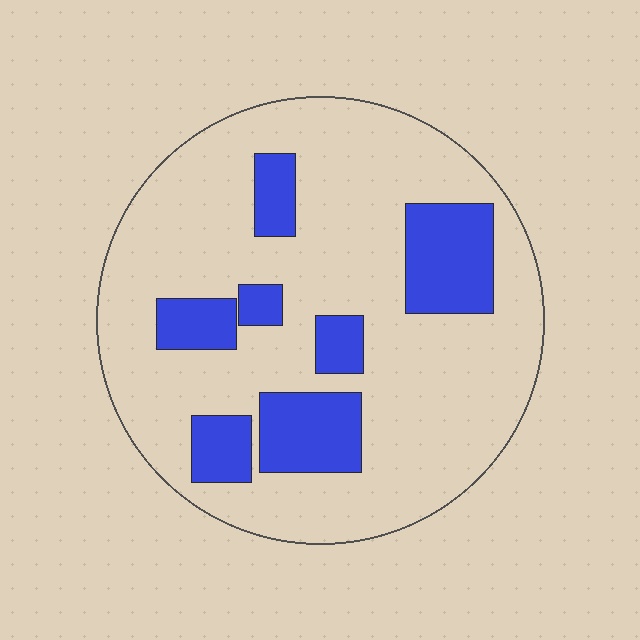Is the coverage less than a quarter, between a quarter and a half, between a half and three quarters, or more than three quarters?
Less than a quarter.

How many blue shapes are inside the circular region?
7.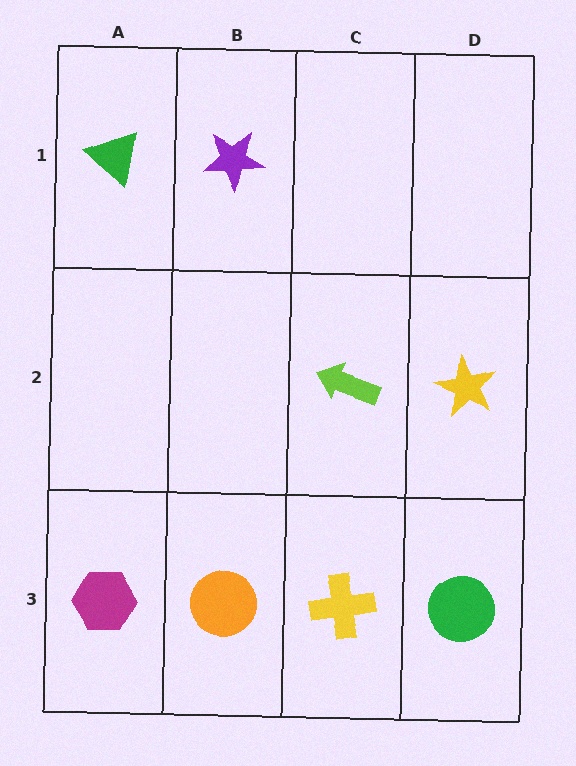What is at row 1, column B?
A purple star.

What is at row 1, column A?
A green triangle.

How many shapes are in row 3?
4 shapes.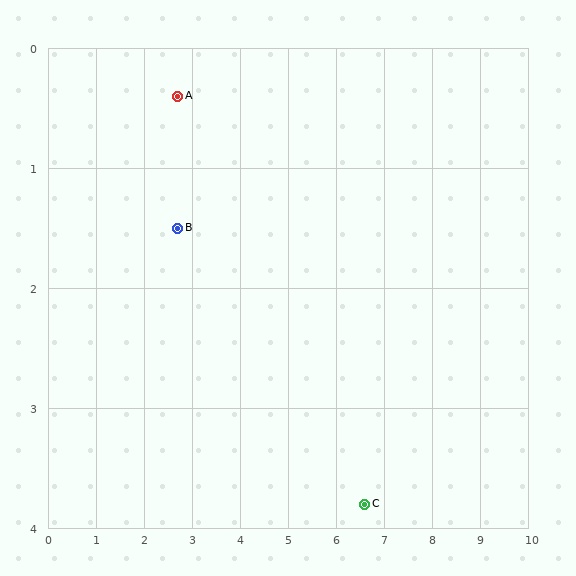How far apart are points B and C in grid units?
Points B and C are about 4.5 grid units apart.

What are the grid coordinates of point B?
Point B is at approximately (2.7, 1.5).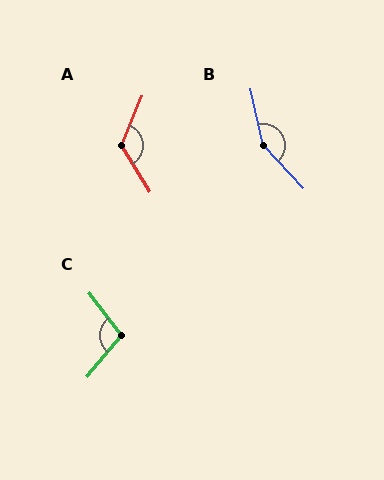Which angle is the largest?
B, at approximately 149 degrees.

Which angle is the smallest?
C, at approximately 104 degrees.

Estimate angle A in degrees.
Approximately 126 degrees.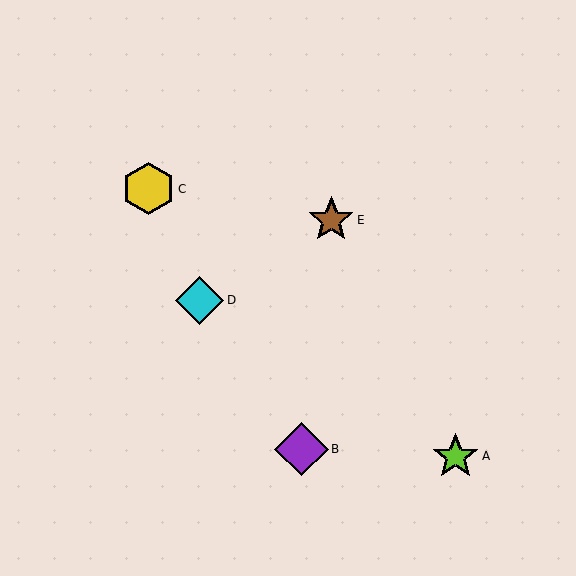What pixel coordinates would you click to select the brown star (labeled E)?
Click at (331, 220) to select the brown star E.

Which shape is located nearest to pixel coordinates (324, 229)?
The brown star (labeled E) at (331, 220) is nearest to that location.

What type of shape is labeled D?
Shape D is a cyan diamond.